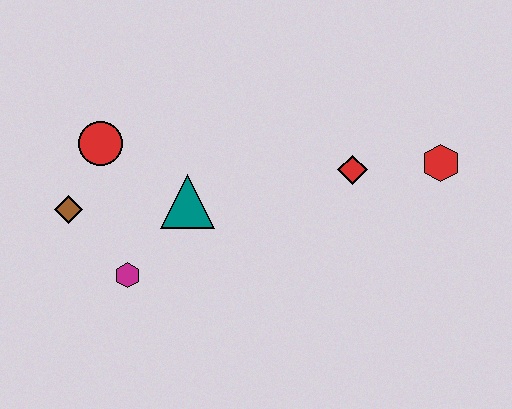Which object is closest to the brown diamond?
The red circle is closest to the brown diamond.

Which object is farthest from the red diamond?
The brown diamond is farthest from the red diamond.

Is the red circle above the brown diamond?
Yes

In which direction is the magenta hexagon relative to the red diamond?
The magenta hexagon is to the left of the red diamond.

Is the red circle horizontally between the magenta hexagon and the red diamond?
No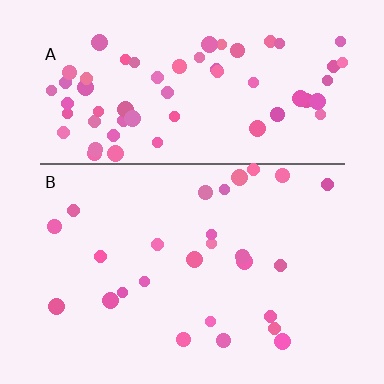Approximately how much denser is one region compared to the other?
Approximately 2.6× — region A over region B.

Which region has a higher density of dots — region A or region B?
A (the top).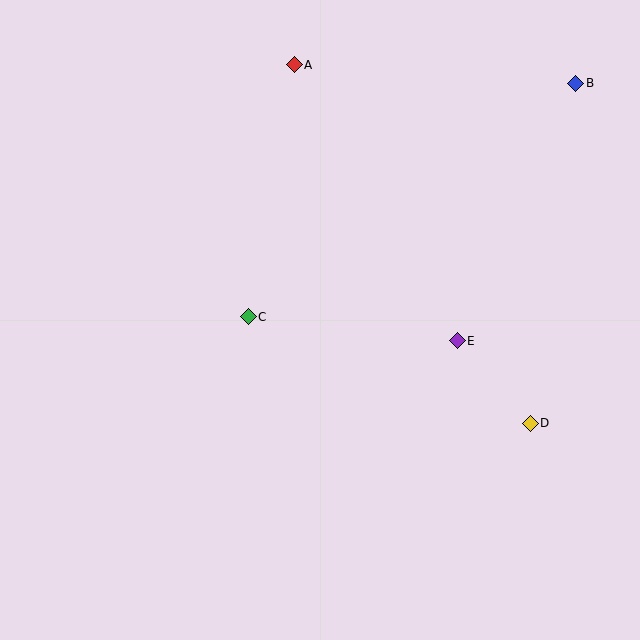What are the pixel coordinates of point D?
Point D is at (530, 423).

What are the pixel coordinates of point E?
Point E is at (457, 341).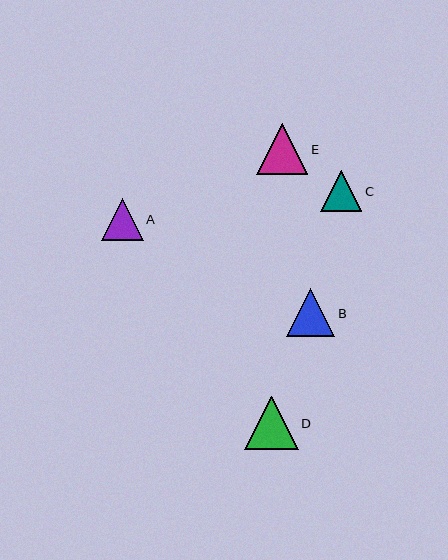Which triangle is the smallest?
Triangle C is the smallest with a size of approximately 41 pixels.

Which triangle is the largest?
Triangle D is the largest with a size of approximately 53 pixels.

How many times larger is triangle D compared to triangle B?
Triangle D is approximately 1.1 times the size of triangle B.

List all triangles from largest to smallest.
From largest to smallest: D, E, B, A, C.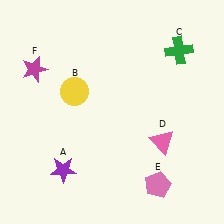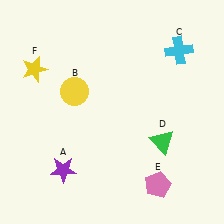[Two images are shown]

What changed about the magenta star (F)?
In Image 1, F is magenta. In Image 2, it changed to yellow.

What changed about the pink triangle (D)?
In Image 1, D is pink. In Image 2, it changed to green.